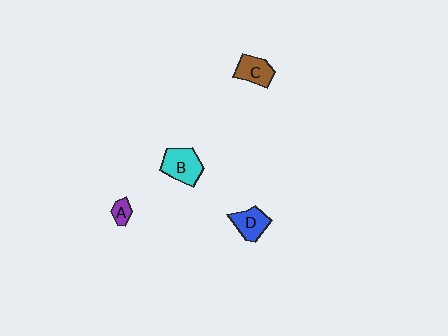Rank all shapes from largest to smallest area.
From largest to smallest: B (cyan), D (blue), C (brown), A (purple).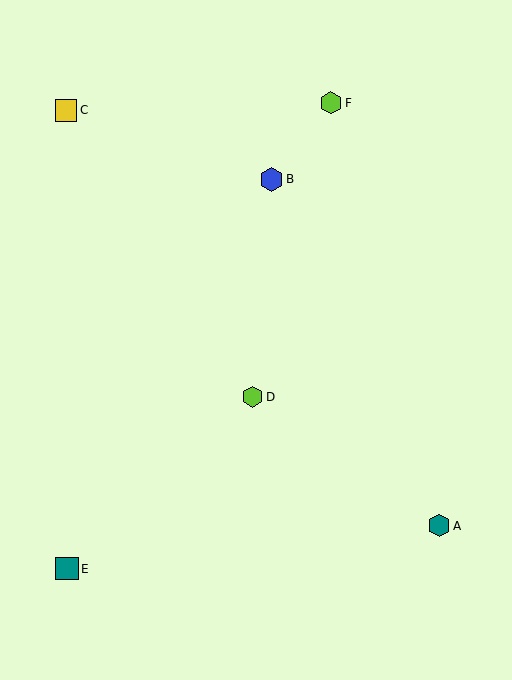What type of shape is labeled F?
Shape F is a lime hexagon.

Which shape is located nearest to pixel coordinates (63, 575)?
The teal square (labeled E) at (67, 569) is nearest to that location.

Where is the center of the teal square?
The center of the teal square is at (67, 569).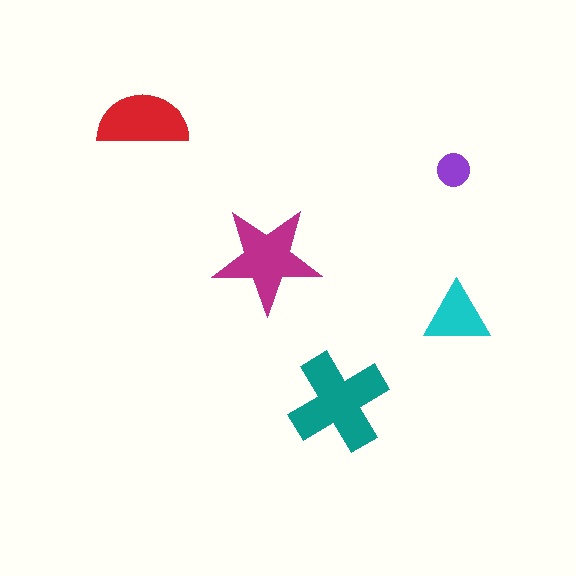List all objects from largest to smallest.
The teal cross, the magenta star, the red semicircle, the cyan triangle, the purple circle.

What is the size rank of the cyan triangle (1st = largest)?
4th.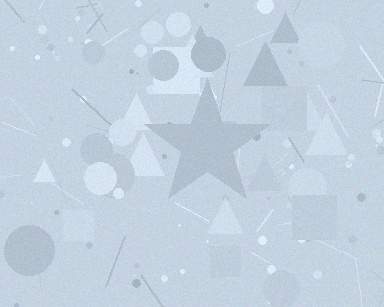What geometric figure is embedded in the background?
A star is embedded in the background.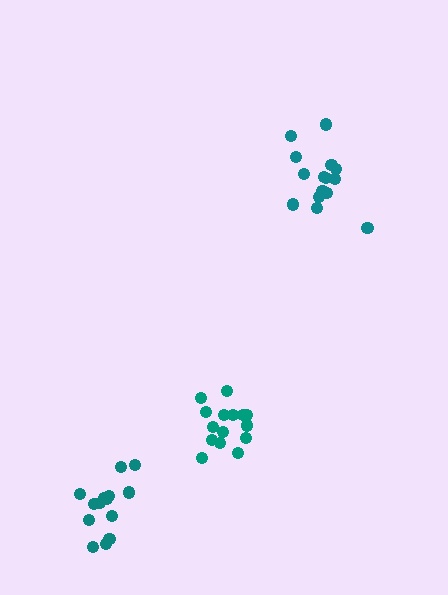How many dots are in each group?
Group 1: 16 dots, Group 2: 14 dots, Group 3: 15 dots (45 total).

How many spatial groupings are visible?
There are 3 spatial groupings.